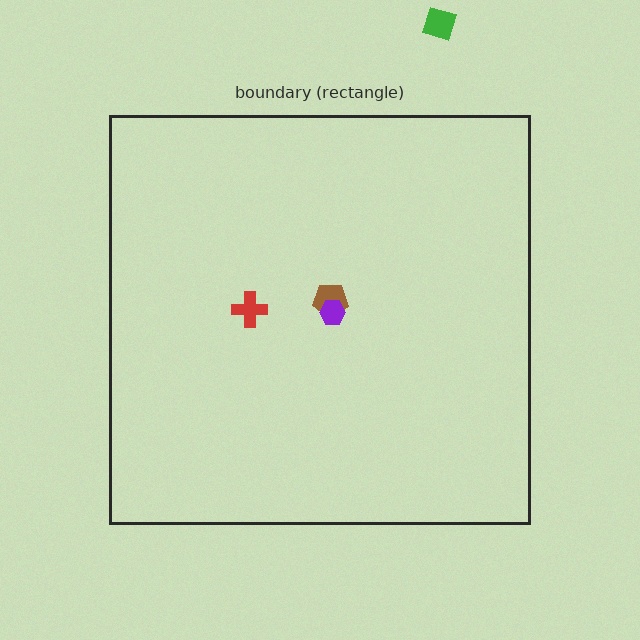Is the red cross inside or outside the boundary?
Inside.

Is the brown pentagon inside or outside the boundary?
Inside.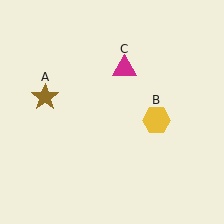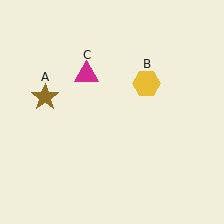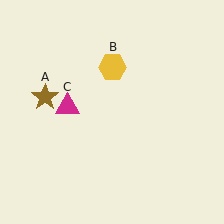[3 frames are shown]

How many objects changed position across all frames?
2 objects changed position: yellow hexagon (object B), magenta triangle (object C).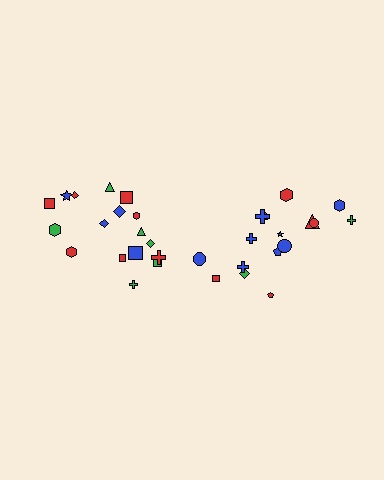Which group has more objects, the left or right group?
The left group.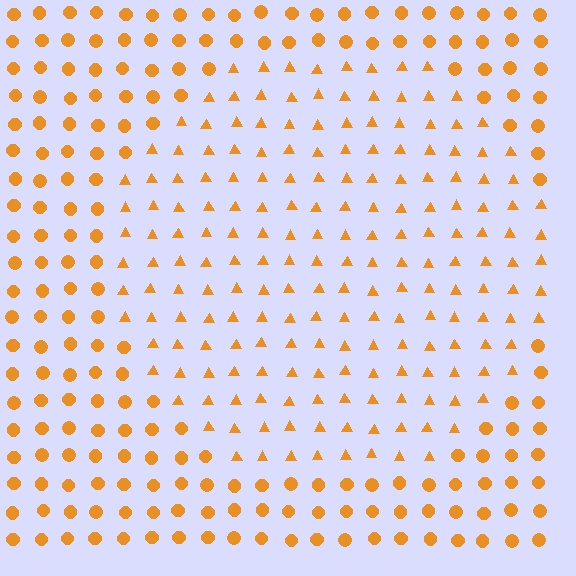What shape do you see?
I see a circle.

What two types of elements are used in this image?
The image uses triangles inside the circle region and circles outside it.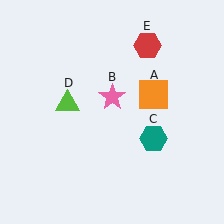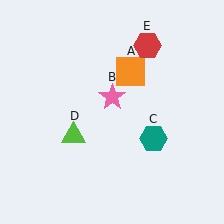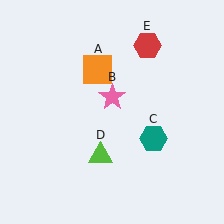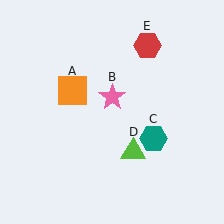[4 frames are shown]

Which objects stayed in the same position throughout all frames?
Pink star (object B) and teal hexagon (object C) and red hexagon (object E) remained stationary.